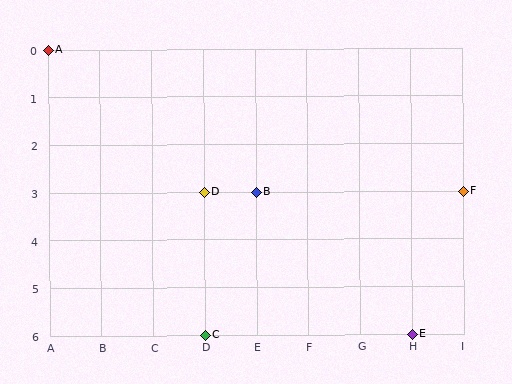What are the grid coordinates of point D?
Point D is at grid coordinates (D, 3).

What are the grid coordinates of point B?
Point B is at grid coordinates (E, 3).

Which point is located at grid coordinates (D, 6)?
Point C is at (D, 6).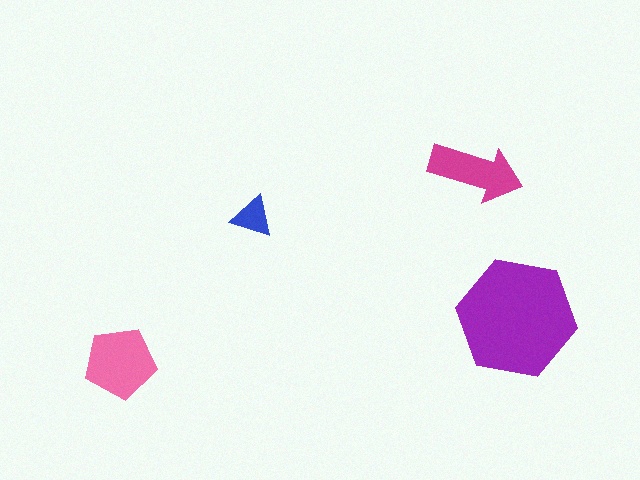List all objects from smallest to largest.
The blue triangle, the magenta arrow, the pink pentagon, the purple hexagon.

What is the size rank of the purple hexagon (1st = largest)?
1st.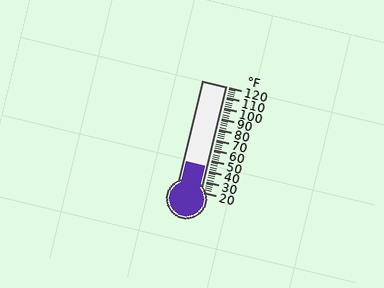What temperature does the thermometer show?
The thermometer shows approximately 44°F.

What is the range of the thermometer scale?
The thermometer scale ranges from 20°F to 120°F.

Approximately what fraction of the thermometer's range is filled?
The thermometer is filled to approximately 25% of its range.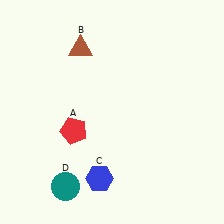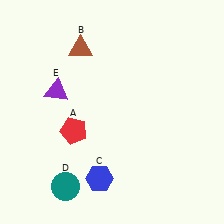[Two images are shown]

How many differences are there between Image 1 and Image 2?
There is 1 difference between the two images.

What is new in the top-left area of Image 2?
A purple triangle (E) was added in the top-left area of Image 2.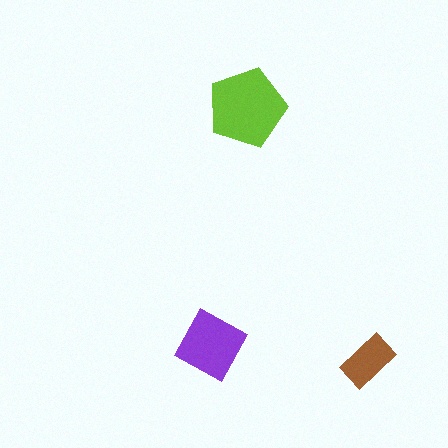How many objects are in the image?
There are 3 objects in the image.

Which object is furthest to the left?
The purple diamond is leftmost.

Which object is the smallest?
The brown rectangle.